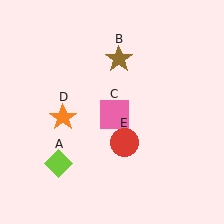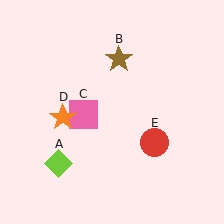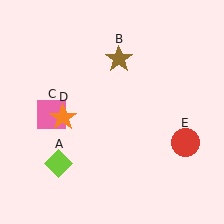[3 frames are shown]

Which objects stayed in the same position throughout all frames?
Lime diamond (object A) and brown star (object B) and orange star (object D) remained stationary.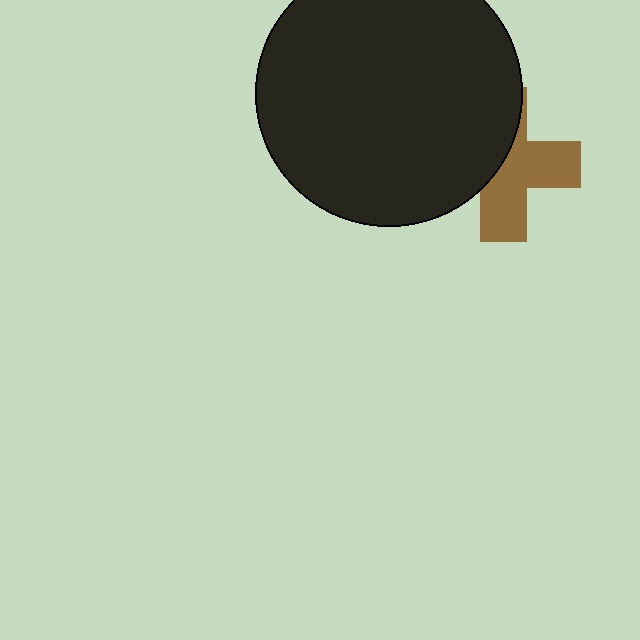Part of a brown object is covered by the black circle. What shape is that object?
It is a cross.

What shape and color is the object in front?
The object in front is a black circle.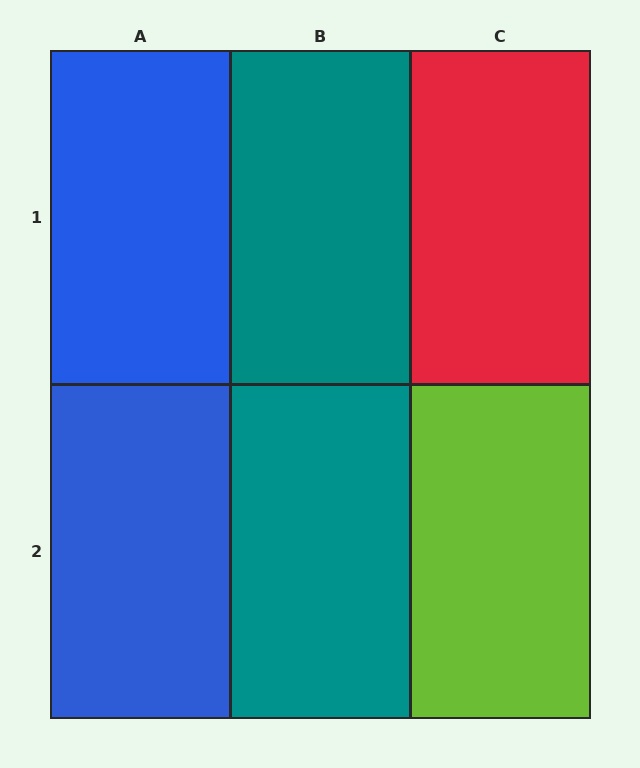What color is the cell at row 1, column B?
Teal.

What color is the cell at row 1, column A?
Blue.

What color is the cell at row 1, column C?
Red.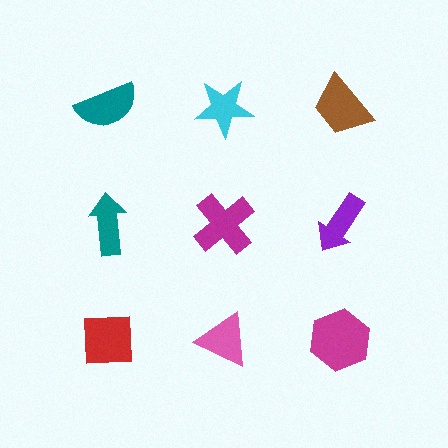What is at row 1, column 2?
A cyan star.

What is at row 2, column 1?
A teal arrow.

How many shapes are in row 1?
3 shapes.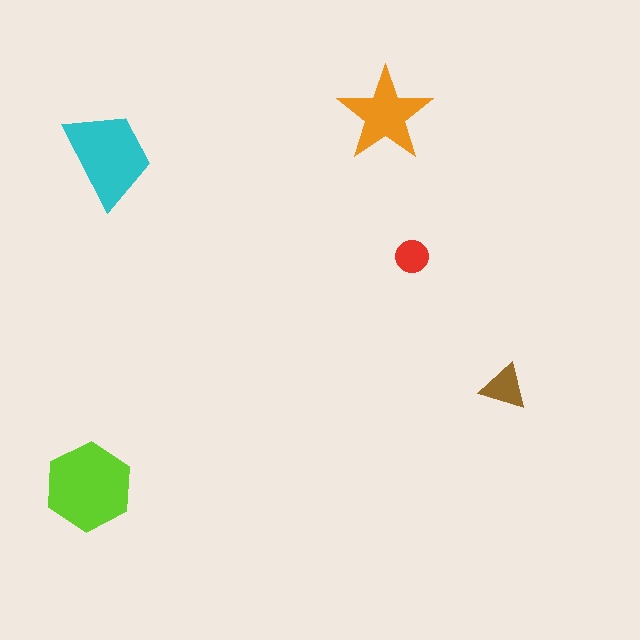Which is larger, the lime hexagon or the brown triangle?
The lime hexagon.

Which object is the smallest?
The red circle.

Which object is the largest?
The lime hexagon.